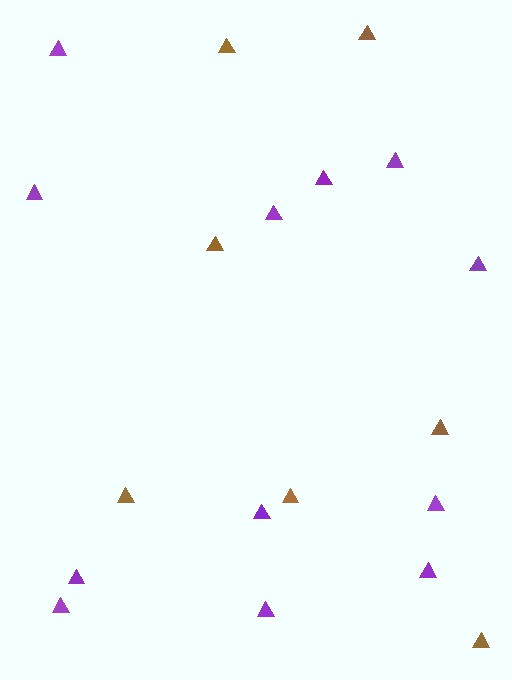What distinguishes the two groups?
There are 2 groups: one group of purple triangles (12) and one group of brown triangles (7).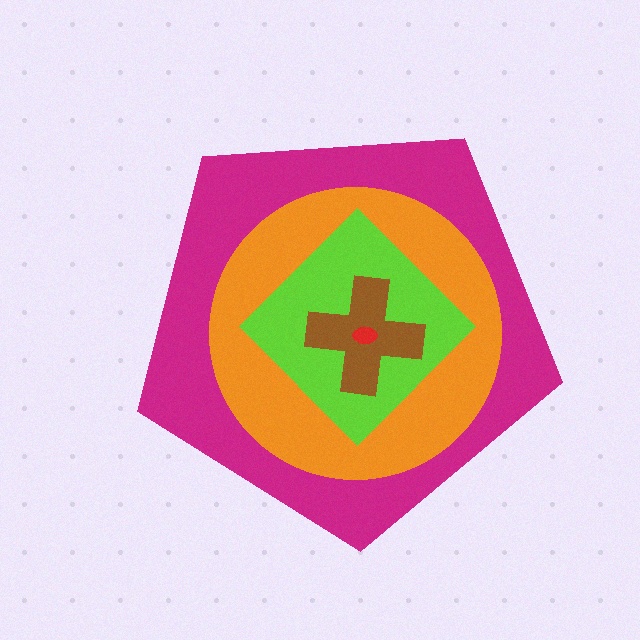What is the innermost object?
The red ellipse.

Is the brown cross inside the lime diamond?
Yes.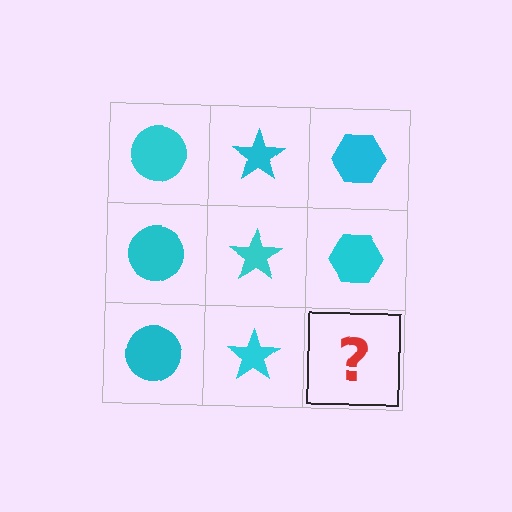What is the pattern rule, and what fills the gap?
The rule is that each column has a consistent shape. The gap should be filled with a cyan hexagon.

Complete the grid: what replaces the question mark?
The question mark should be replaced with a cyan hexagon.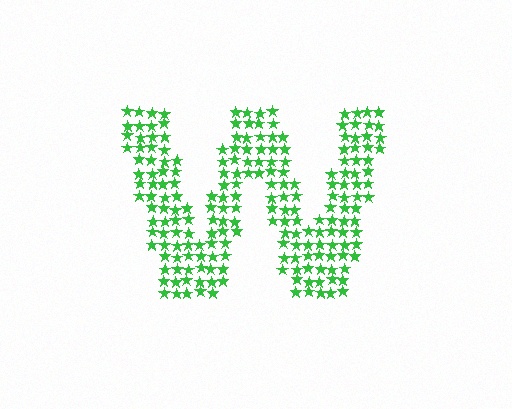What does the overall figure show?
The overall figure shows the letter W.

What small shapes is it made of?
It is made of small stars.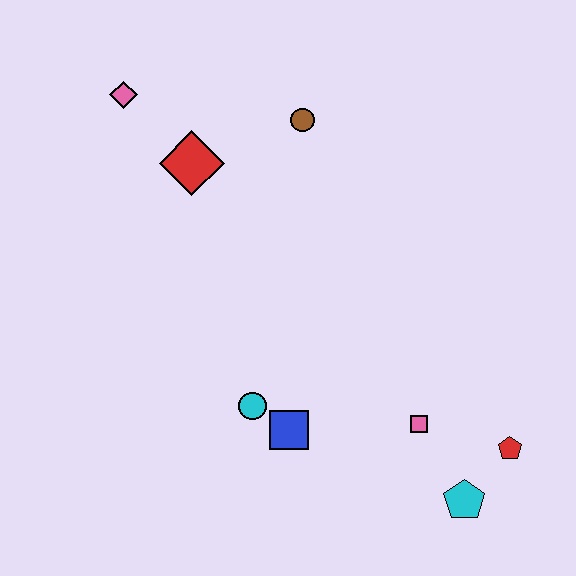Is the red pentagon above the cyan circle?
No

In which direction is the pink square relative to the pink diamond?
The pink square is below the pink diamond.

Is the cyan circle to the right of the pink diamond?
Yes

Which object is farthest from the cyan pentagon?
The pink diamond is farthest from the cyan pentagon.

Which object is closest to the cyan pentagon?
The red pentagon is closest to the cyan pentagon.